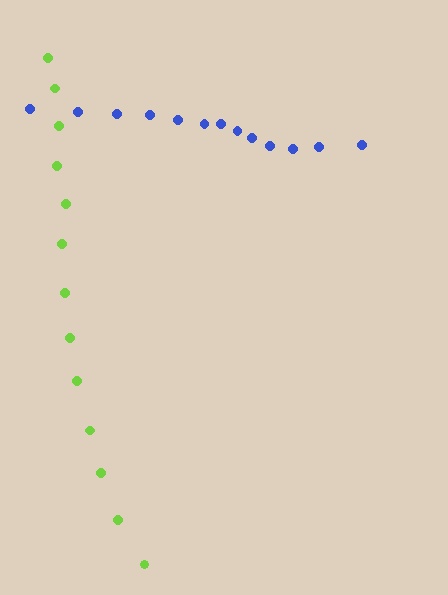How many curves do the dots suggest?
There are 2 distinct paths.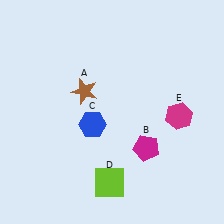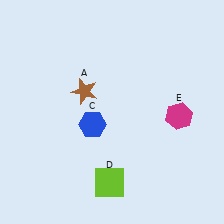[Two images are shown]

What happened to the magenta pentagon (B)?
The magenta pentagon (B) was removed in Image 2. It was in the bottom-right area of Image 1.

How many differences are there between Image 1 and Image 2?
There is 1 difference between the two images.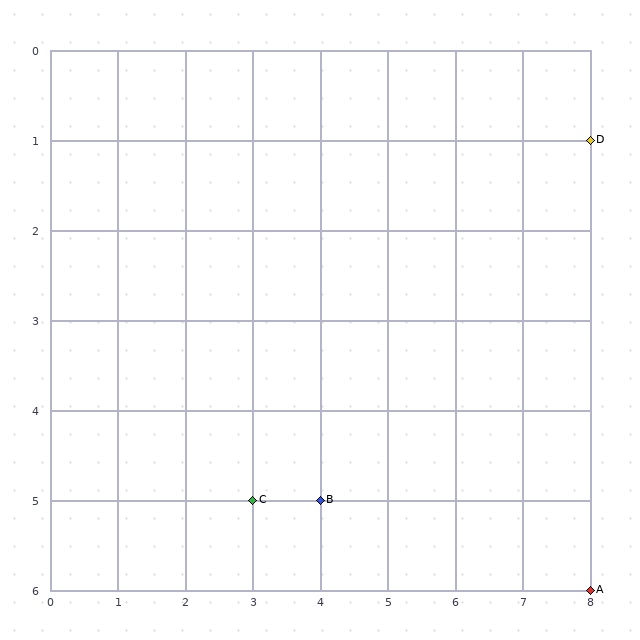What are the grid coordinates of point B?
Point B is at grid coordinates (4, 5).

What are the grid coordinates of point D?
Point D is at grid coordinates (8, 1).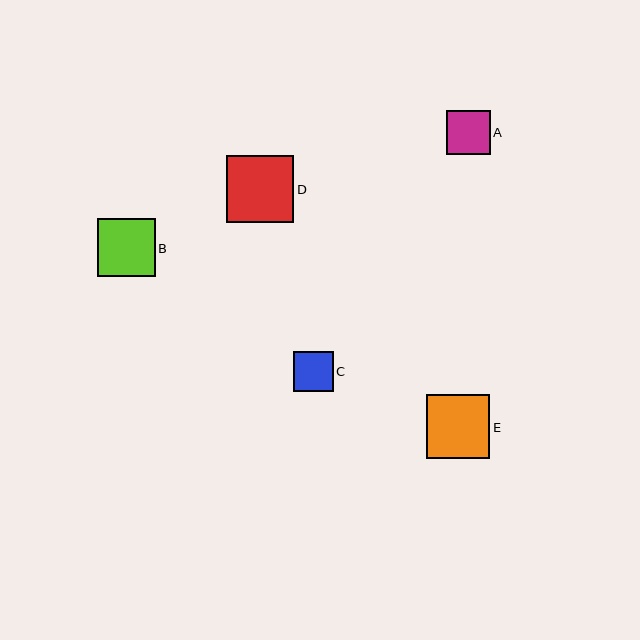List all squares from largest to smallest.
From largest to smallest: D, E, B, A, C.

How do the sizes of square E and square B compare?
Square E and square B are approximately the same size.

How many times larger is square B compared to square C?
Square B is approximately 1.5 times the size of square C.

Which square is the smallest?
Square C is the smallest with a size of approximately 40 pixels.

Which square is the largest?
Square D is the largest with a size of approximately 67 pixels.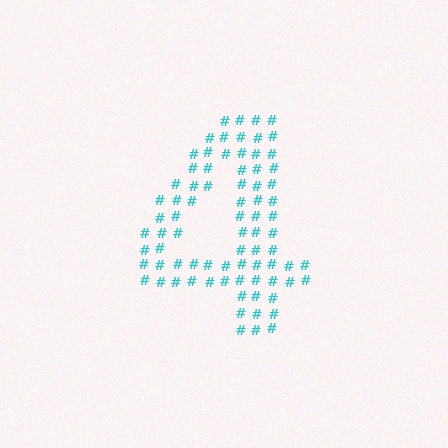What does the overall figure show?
The overall figure shows the digit 4.